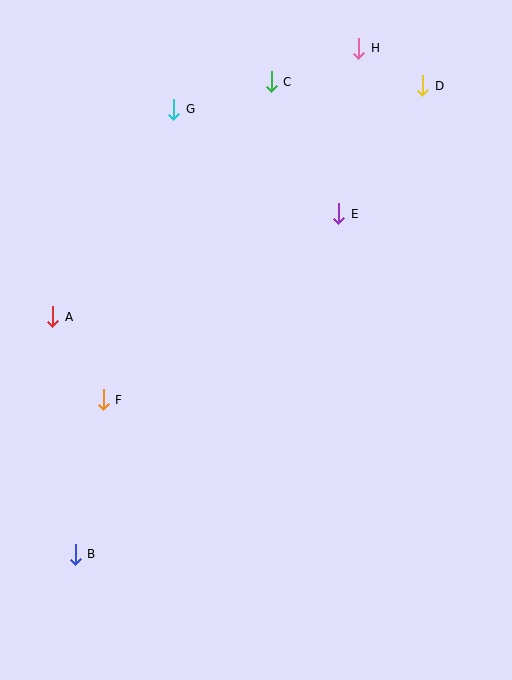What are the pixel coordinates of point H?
Point H is at (359, 48).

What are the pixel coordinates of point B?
Point B is at (75, 554).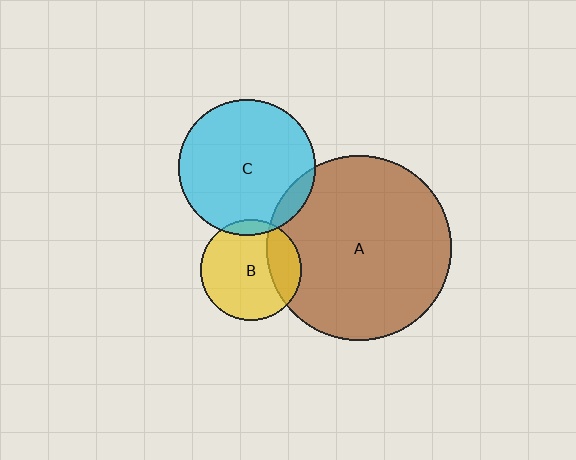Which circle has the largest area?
Circle A (brown).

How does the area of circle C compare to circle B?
Approximately 1.8 times.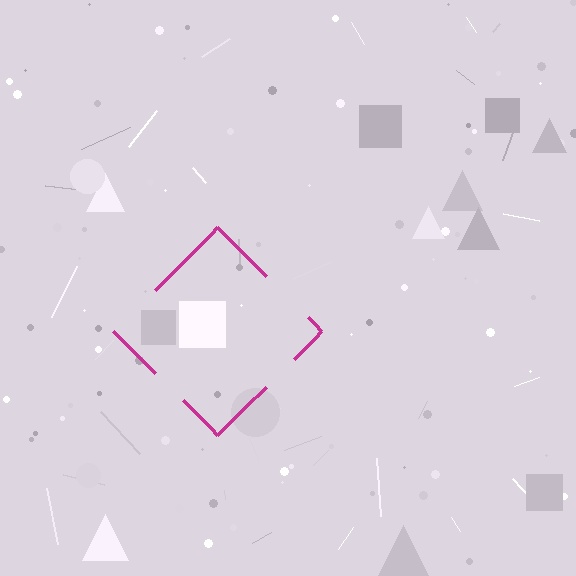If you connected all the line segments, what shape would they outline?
They would outline a diamond.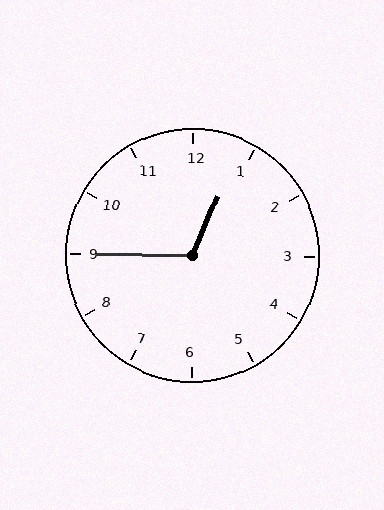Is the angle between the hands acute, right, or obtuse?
It is obtuse.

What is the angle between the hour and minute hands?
Approximately 112 degrees.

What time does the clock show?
12:45.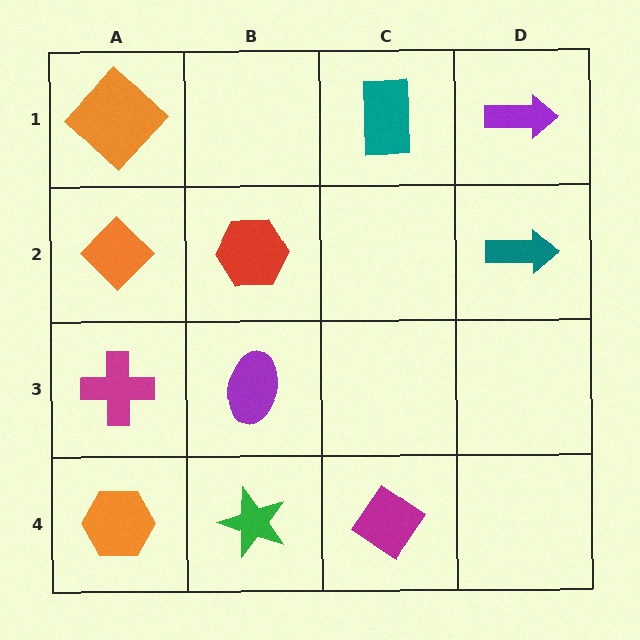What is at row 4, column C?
A magenta diamond.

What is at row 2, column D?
A teal arrow.